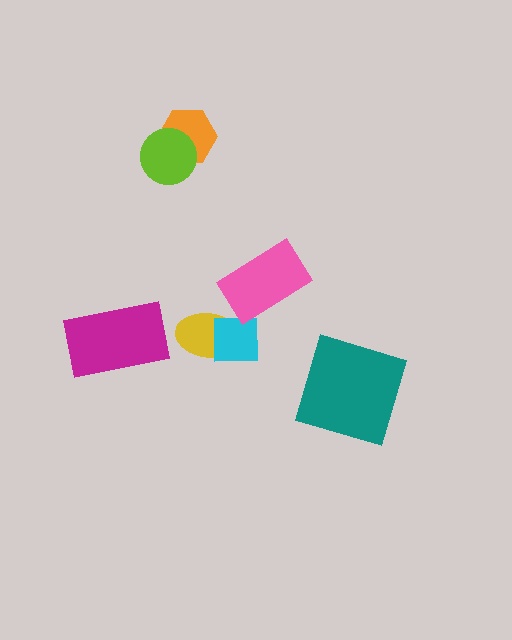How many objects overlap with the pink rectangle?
0 objects overlap with the pink rectangle.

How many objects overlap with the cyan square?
1 object overlaps with the cyan square.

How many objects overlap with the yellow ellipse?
1 object overlaps with the yellow ellipse.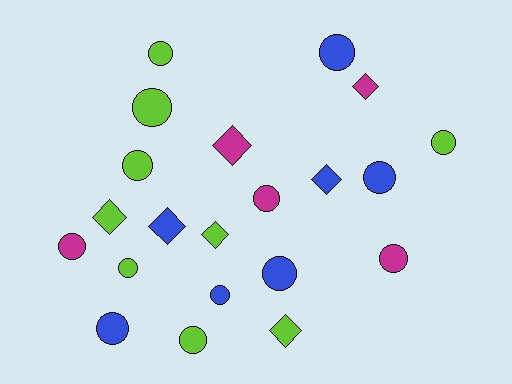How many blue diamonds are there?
There are 2 blue diamonds.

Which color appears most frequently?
Lime, with 9 objects.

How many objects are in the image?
There are 21 objects.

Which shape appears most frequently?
Circle, with 14 objects.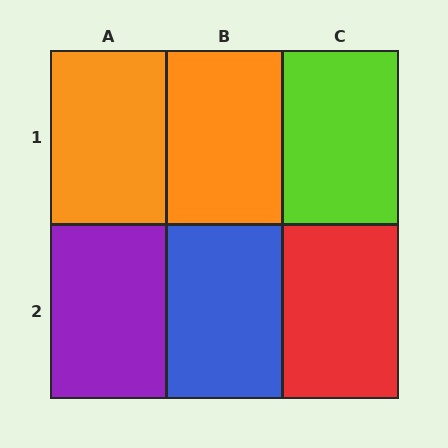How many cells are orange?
2 cells are orange.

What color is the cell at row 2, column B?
Blue.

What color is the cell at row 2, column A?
Purple.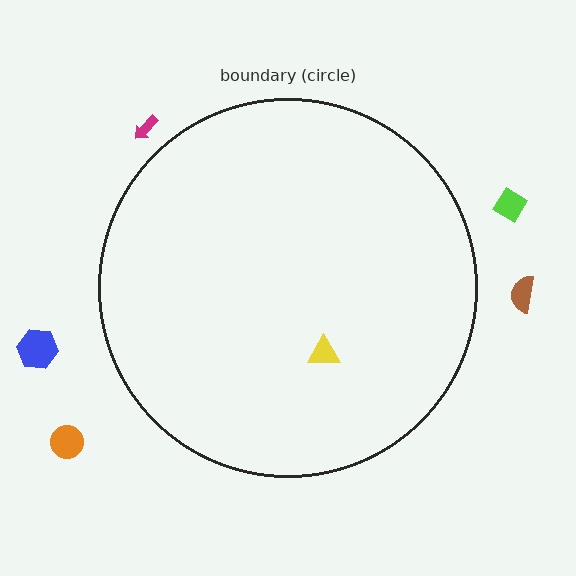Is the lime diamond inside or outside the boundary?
Outside.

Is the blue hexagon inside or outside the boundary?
Outside.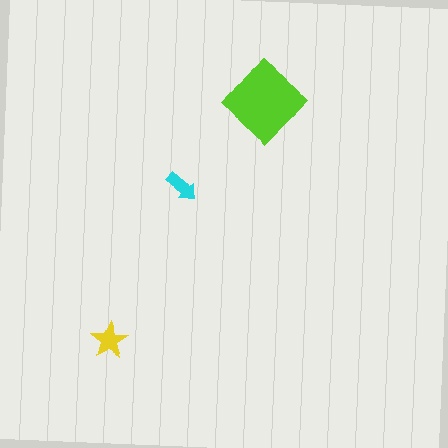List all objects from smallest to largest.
The cyan arrow, the yellow star, the lime diamond.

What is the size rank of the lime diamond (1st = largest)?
1st.